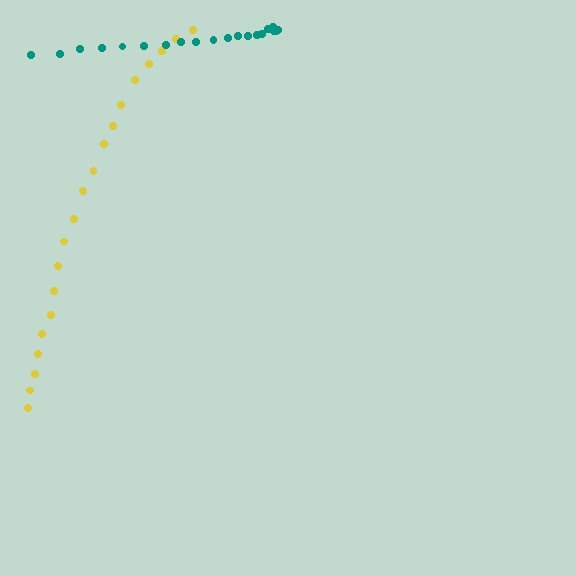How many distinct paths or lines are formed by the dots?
There are 2 distinct paths.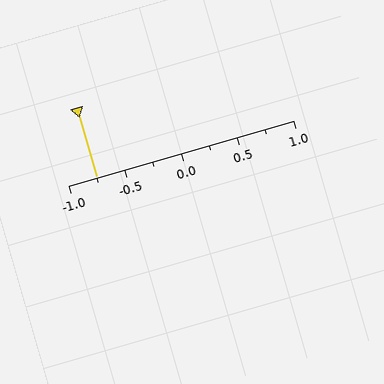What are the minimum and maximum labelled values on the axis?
The axis runs from -1.0 to 1.0.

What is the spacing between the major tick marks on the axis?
The major ticks are spaced 0.5 apart.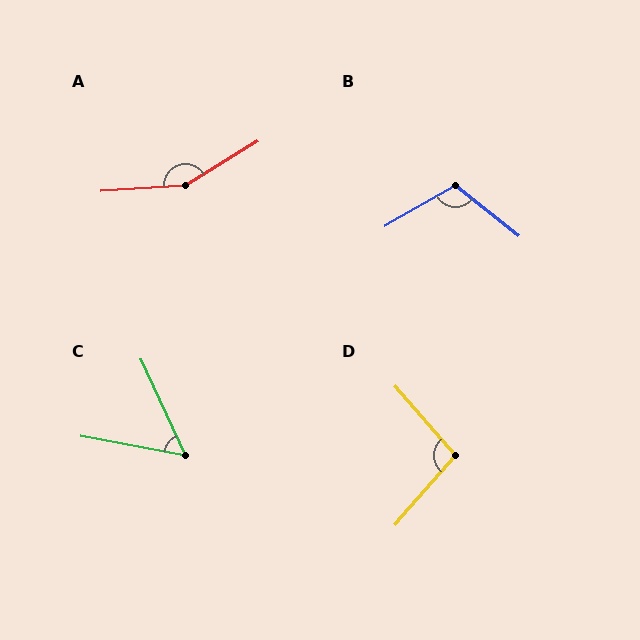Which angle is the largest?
A, at approximately 152 degrees.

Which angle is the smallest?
C, at approximately 54 degrees.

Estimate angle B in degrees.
Approximately 112 degrees.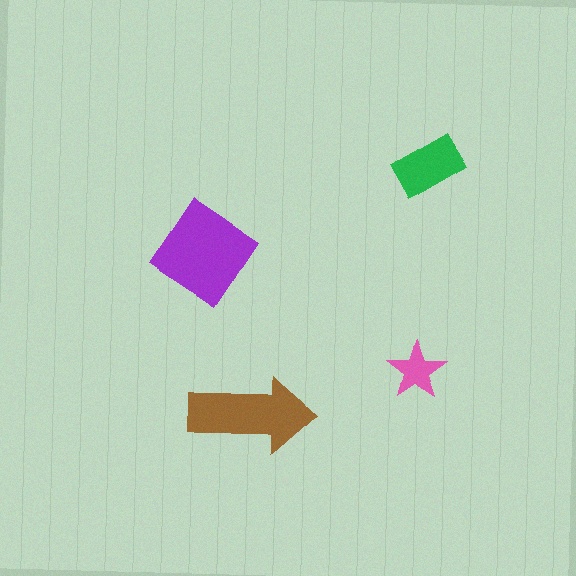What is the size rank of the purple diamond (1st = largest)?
1st.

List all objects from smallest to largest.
The pink star, the green rectangle, the brown arrow, the purple diamond.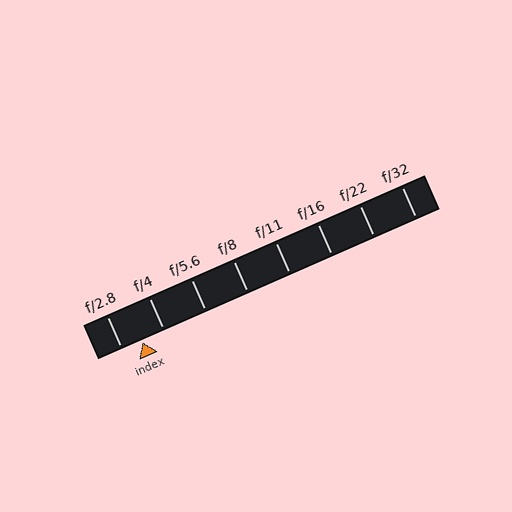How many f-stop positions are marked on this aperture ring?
There are 8 f-stop positions marked.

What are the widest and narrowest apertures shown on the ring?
The widest aperture shown is f/2.8 and the narrowest is f/32.